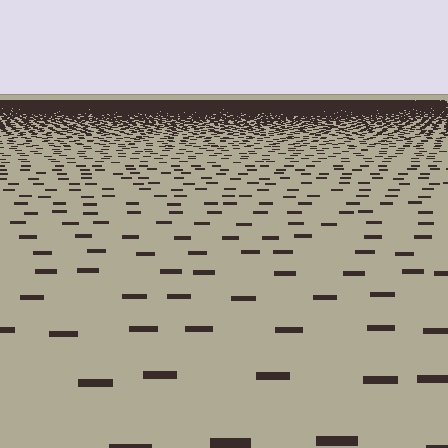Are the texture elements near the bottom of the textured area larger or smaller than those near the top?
Larger. Near the bottom, elements are closer to the viewer and appear at a bigger on-screen size.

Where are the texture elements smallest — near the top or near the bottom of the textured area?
Near the top.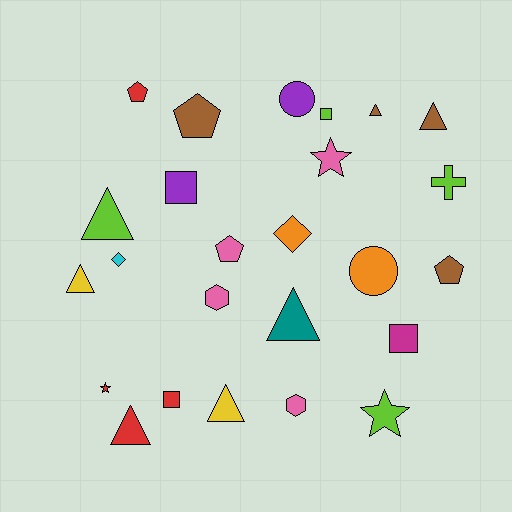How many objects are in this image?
There are 25 objects.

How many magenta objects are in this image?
There is 1 magenta object.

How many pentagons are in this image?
There are 4 pentagons.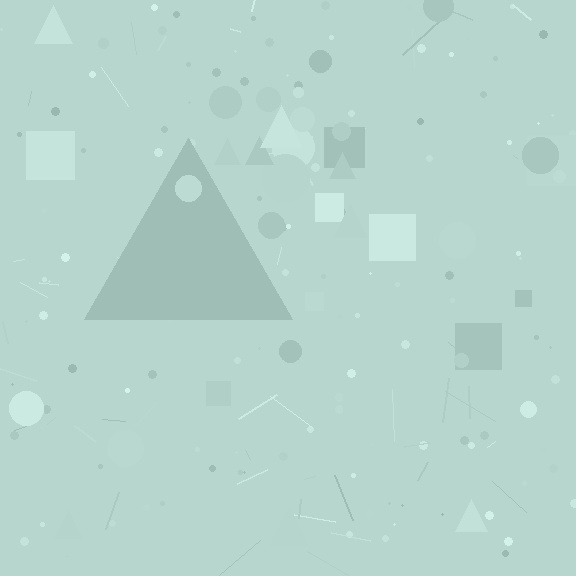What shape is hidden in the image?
A triangle is hidden in the image.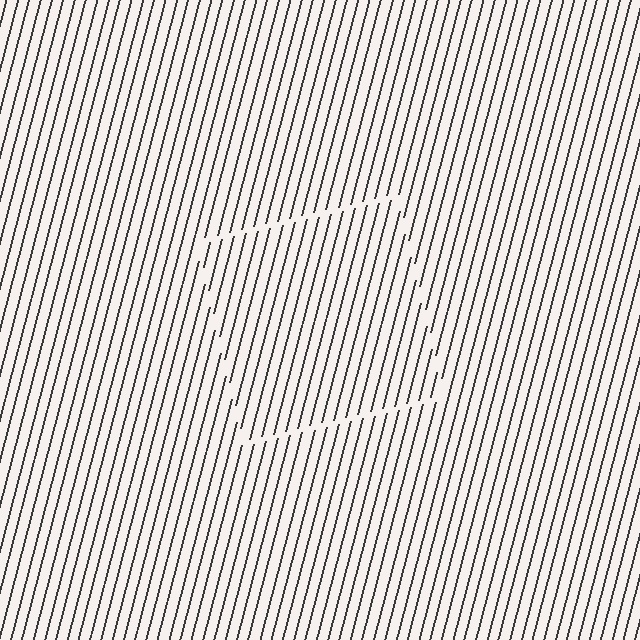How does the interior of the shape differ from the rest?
The interior of the shape contains the same grating, shifted by half a period — the contour is defined by the phase discontinuity where line-ends from the inner and outer gratings abut.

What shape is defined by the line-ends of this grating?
An illusory square. The interior of the shape contains the same grating, shifted by half a period — the contour is defined by the phase discontinuity where line-ends from the inner and outer gratings abut.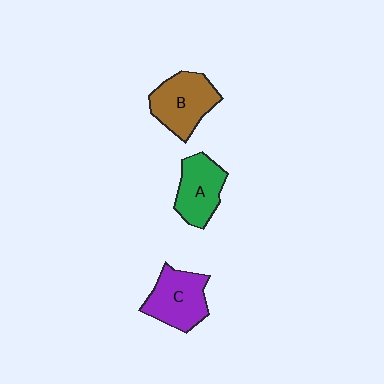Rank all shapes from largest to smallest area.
From largest to smallest: B (brown), C (purple), A (green).